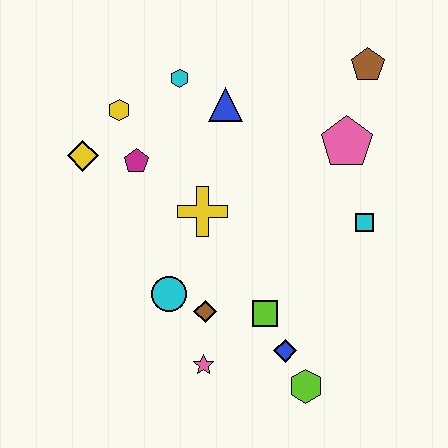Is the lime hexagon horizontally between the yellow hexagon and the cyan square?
Yes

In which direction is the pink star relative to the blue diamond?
The pink star is to the left of the blue diamond.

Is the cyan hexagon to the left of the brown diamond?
Yes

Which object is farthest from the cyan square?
The yellow diamond is farthest from the cyan square.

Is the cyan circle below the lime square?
No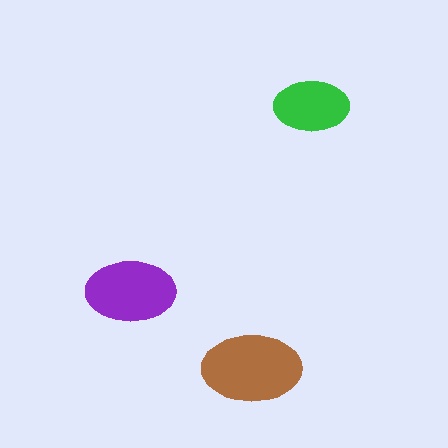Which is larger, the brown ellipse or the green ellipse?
The brown one.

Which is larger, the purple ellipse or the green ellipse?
The purple one.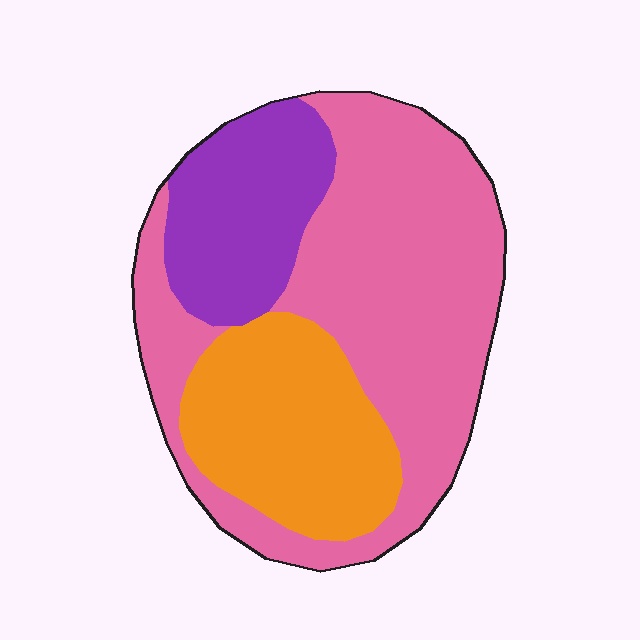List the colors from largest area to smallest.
From largest to smallest: pink, orange, purple.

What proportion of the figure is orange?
Orange takes up between a quarter and a half of the figure.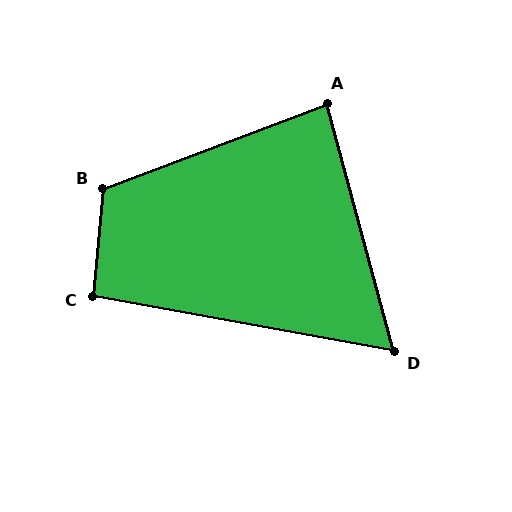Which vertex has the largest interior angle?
B, at approximately 116 degrees.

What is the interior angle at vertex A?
Approximately 85 degrees (acute).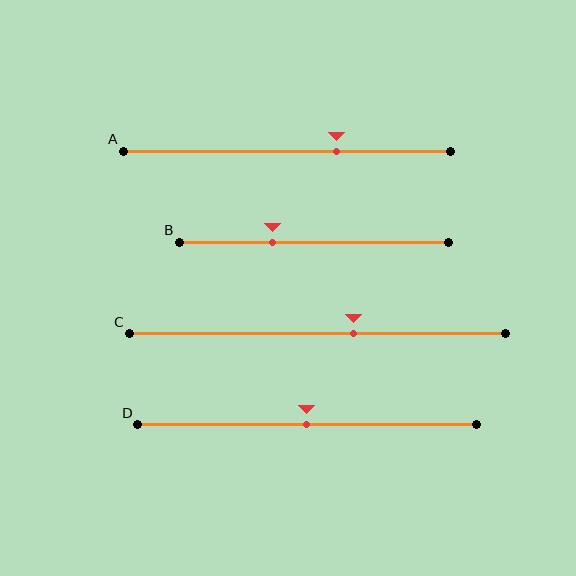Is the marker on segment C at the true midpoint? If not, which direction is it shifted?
No, the marker on segment C is shifted to the right by about 9% of the segment length.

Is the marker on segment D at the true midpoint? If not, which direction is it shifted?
Yes, the marker on segment D is at the true midpoint.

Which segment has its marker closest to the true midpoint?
Segment D has its marker closest to the true midpoint.